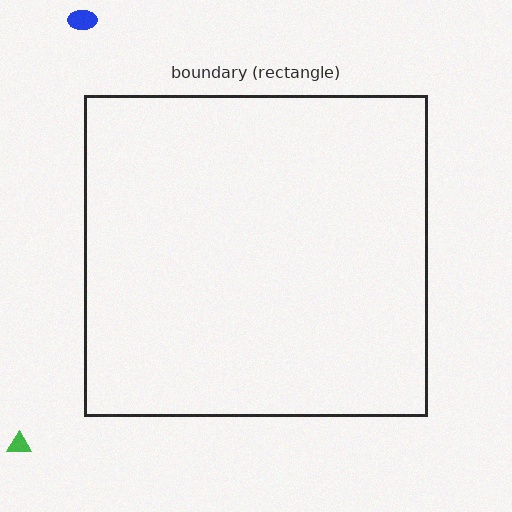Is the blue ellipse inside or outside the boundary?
Outside.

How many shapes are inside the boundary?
0 inside, 2 outside.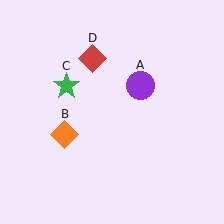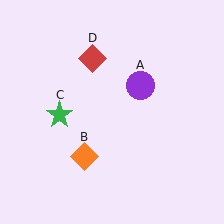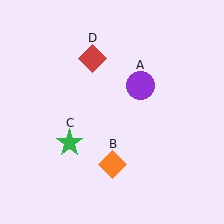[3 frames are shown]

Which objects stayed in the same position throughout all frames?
Purple circle (object A) and red diamond (object D) remained stationary.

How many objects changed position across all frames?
2 objects changed position: orange diamond (object B), green star (object C).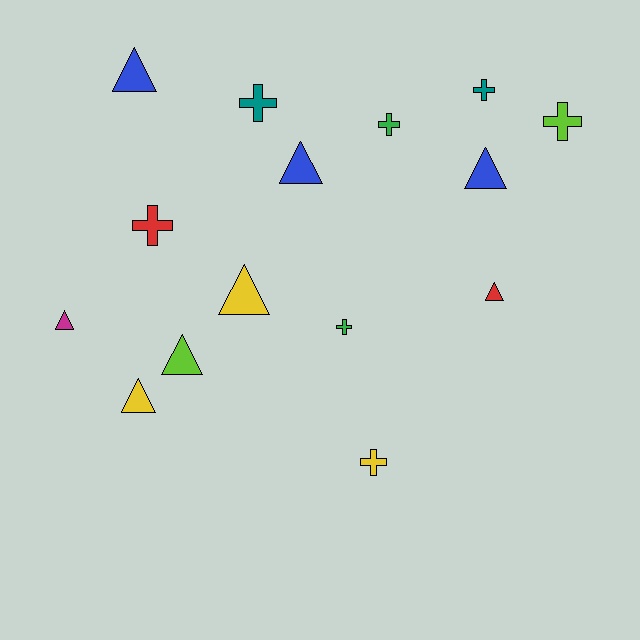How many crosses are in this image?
There are 7 crosses.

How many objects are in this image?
There are 15 objects.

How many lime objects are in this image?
There are 2 lime objects.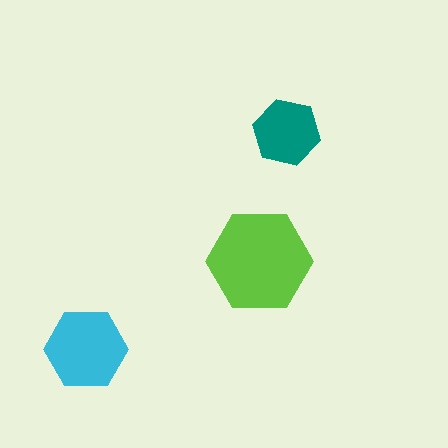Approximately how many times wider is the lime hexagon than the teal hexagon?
About 1.5 times wider.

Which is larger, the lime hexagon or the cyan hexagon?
The lime one.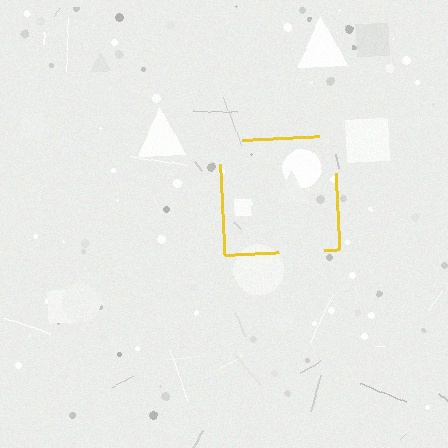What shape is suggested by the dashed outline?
The dashed outline suggests a square.